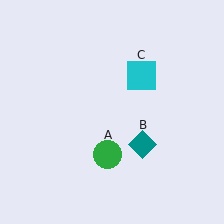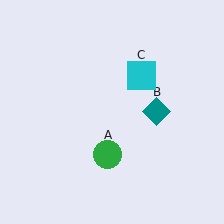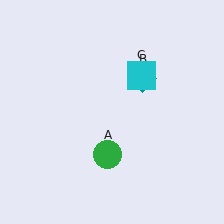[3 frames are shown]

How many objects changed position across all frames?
1 object changed position: teal diamond (object B).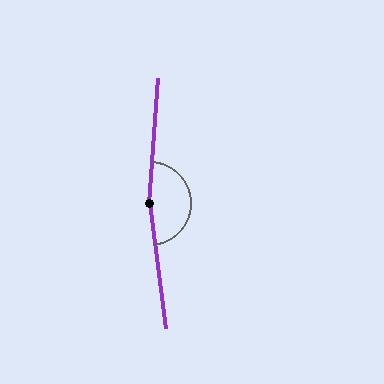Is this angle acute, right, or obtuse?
It is obtuse.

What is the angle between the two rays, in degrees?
Approximately 169 degrees.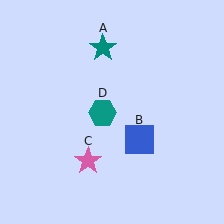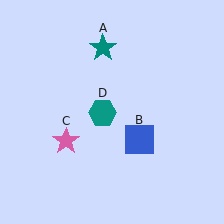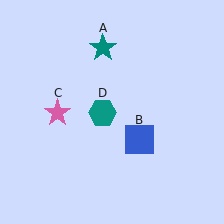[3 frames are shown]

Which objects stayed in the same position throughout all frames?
Teal star (object A) and blue square (object B) and teal hexagon (object D) remained stationary.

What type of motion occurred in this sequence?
The pink star (object C) rotated clockwise around the center of the scene.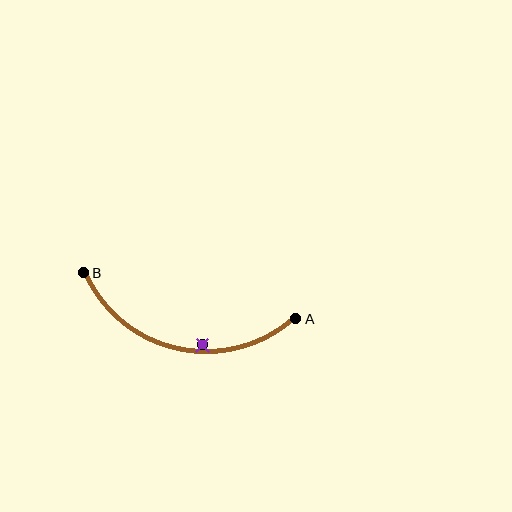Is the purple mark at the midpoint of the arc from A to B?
No — the purple mark does not lie on the arc at all. It sits slightly inside the curve.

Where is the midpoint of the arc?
The arc midpoint is the point on the curve farthest from the straight line joining A and B. It sits below that line.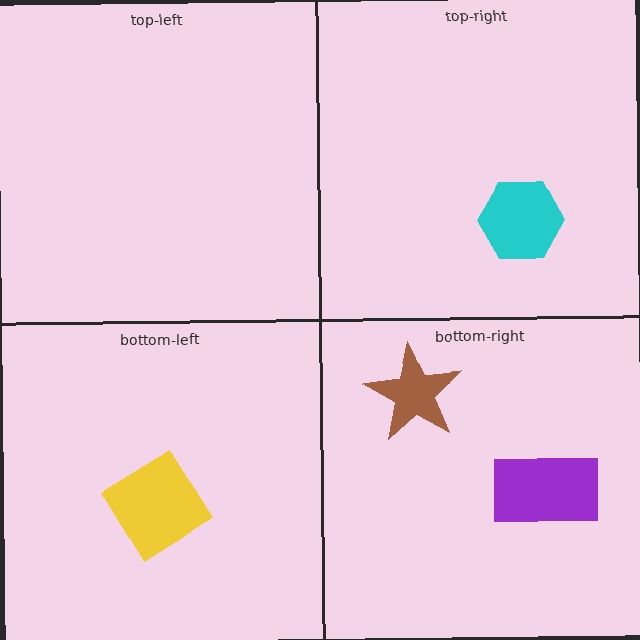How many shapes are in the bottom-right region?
2.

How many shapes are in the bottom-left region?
1.